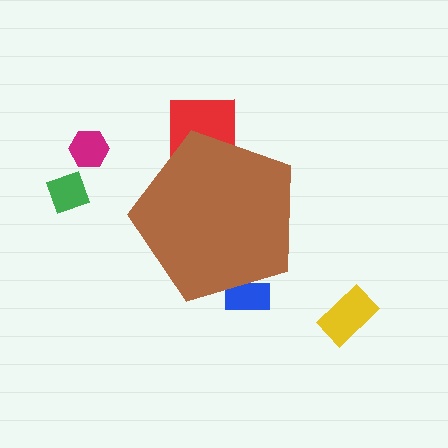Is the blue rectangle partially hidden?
Yes, the blue rectangle is partially hidden behind the brown pentagon.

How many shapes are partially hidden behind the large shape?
2 shapes are partially hidden.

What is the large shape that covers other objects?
A brown pentagon.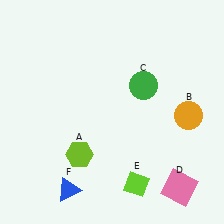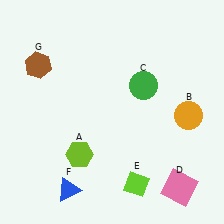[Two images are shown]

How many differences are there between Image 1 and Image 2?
There is 1 difference between the two images.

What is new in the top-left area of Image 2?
A brown hexagon (G) was added in the top-left area of Image 2.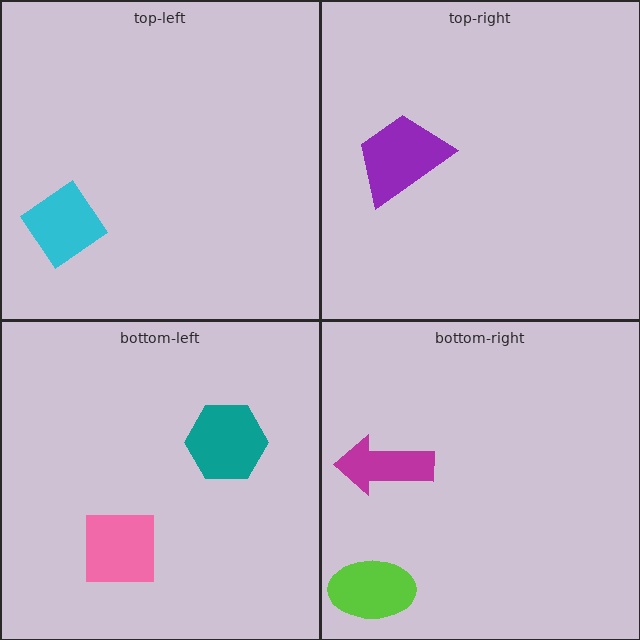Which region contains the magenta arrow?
The bottom-right region.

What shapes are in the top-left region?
The cyan diamond.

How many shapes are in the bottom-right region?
2.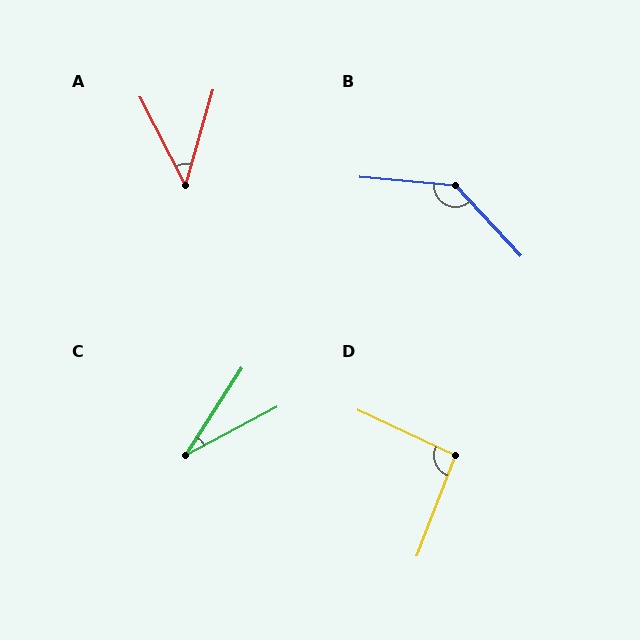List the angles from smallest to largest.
C (29°), A (43°), D (94°), B (138°).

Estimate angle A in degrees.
Approximately 43 degrees.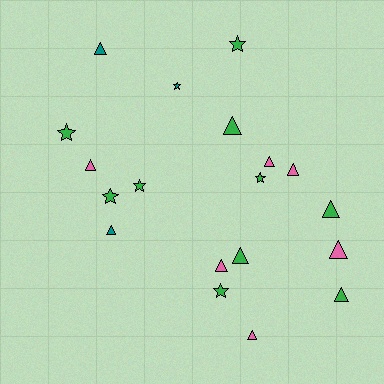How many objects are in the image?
There are 19 objects.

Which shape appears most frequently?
Triangle, with 12 objects.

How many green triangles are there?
There are 4 green triangles.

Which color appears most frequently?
Green, with 10 objects.